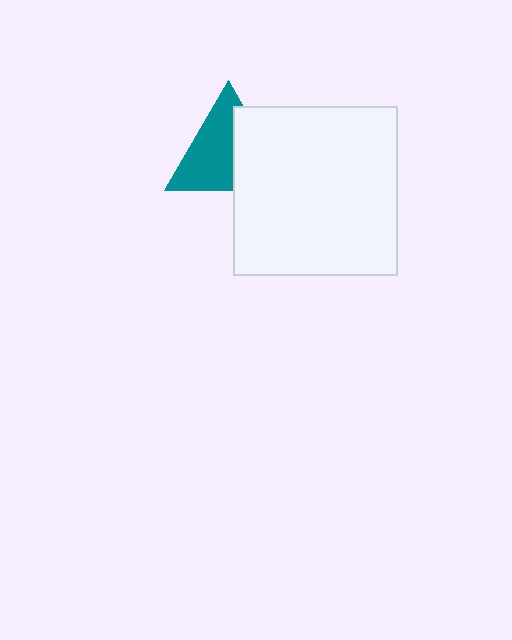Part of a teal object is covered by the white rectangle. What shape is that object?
It is a triangle.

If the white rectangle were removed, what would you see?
You would see the complete teal triangle.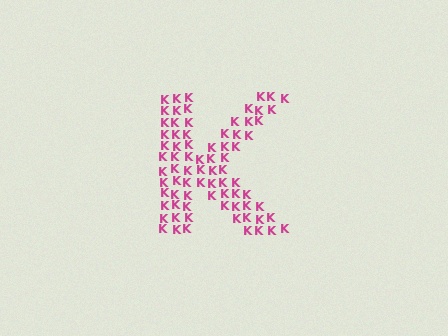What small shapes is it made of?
It is made of small letter K's.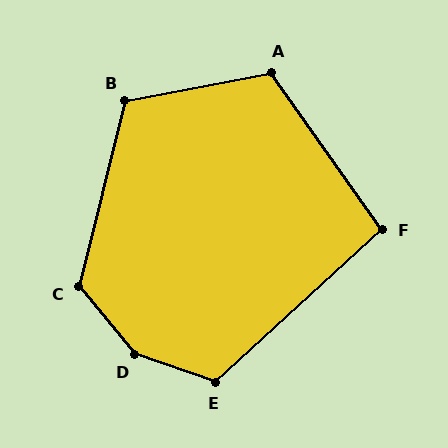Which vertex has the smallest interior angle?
F, at approximately 97 degrees.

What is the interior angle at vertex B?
Approximately 115 degrees (obtuse).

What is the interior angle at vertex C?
Approximately 127 degrees (obtuse).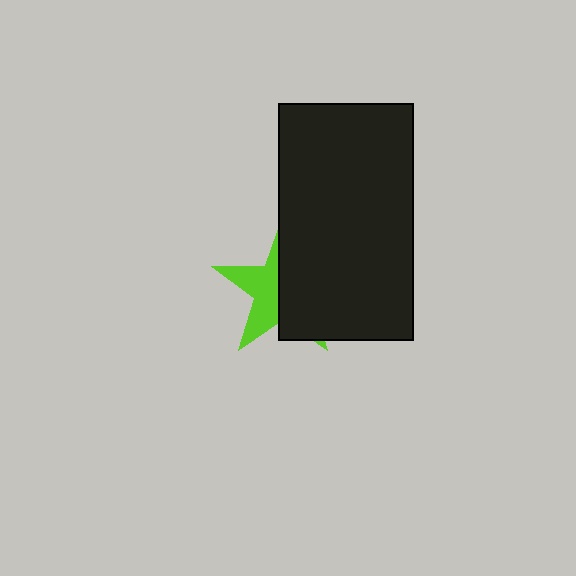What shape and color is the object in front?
The object in front is a black rectangle.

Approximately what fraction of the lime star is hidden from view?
Roughly 57% of the lime star is hidden behind the black rectangle.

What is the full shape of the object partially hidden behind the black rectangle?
The partially hidden object is a lime star.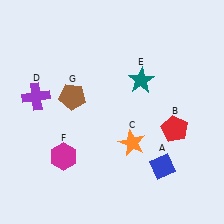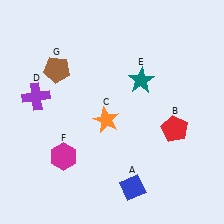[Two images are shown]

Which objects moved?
The objects that moved are: the blue diamond (A), the orange star (C), the brown pentagon (G).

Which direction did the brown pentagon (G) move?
The brown pentagon (G) moved up.